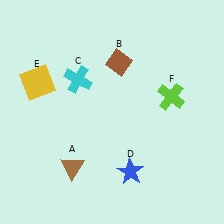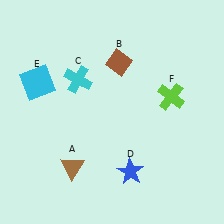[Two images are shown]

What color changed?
The square (E) changed from yellow in Image 1 to cyan in Image 2.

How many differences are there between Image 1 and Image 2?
There is 1 difference between the two images.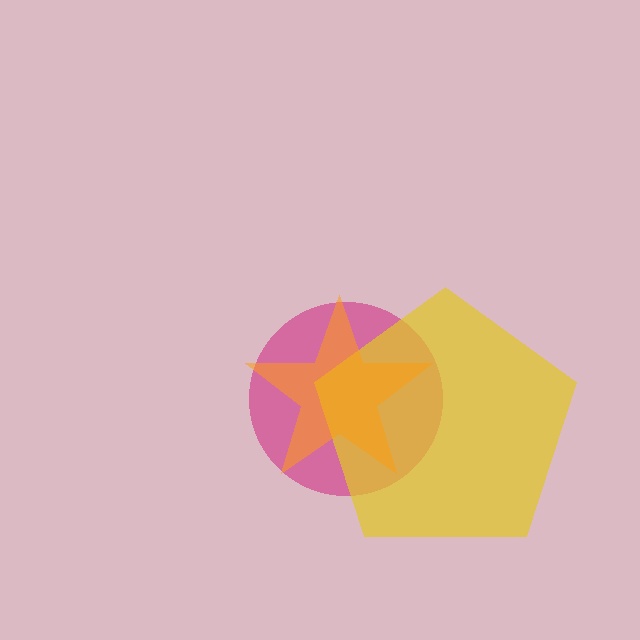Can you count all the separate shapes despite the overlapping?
Yes, there are 3 separate shapes.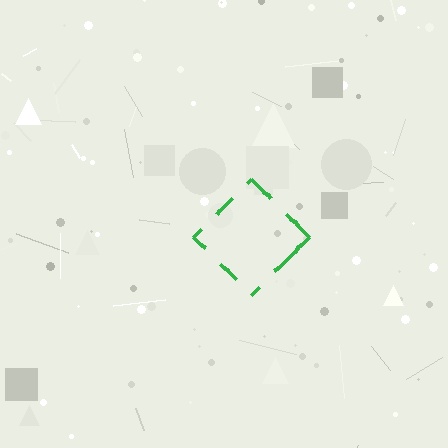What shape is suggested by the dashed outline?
The dashed outline suggests a diamond.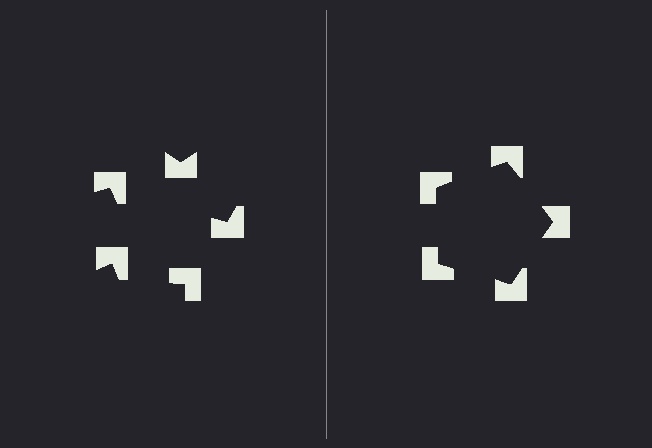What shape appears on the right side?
An illusory pentagon.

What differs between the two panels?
The notched squares are positioned identically on both sides; only the wedge orientations differ. On the right they align to a pentagon; on the left they are misaligned.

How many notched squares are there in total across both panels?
10 — 5 on each side.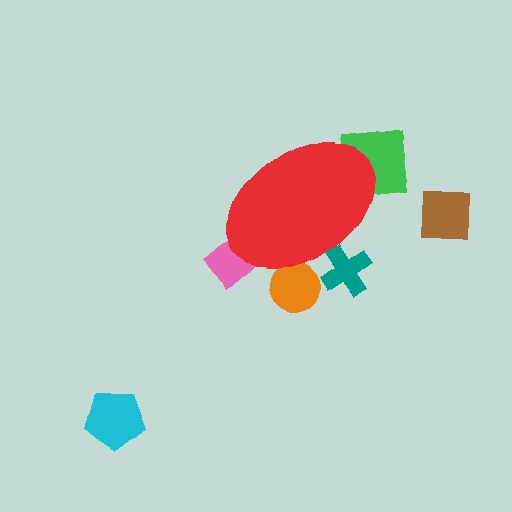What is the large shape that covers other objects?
A red ellipse.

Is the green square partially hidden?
Yes, the green square is partially hidden behind the red ellipse.